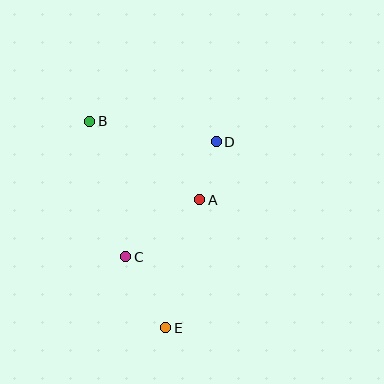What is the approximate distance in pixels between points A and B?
The distance between A and B is approximately 135 pixels.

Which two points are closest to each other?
Points A and D are closest to each other.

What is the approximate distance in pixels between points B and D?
The distance between B and D is approximately 128 pixels.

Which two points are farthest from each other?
Points B and E are farthest from each other.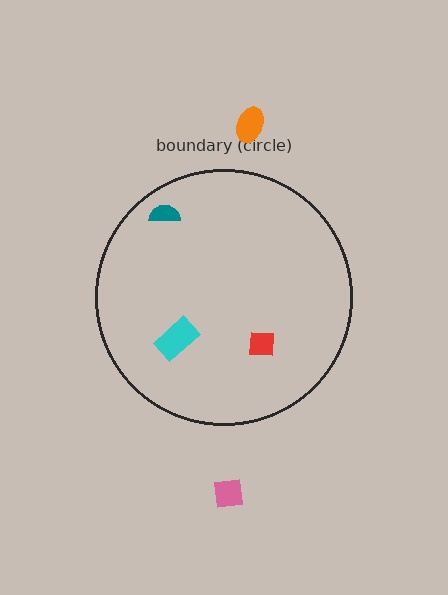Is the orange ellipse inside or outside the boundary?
Outside.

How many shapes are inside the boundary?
3 inside, 2 outside.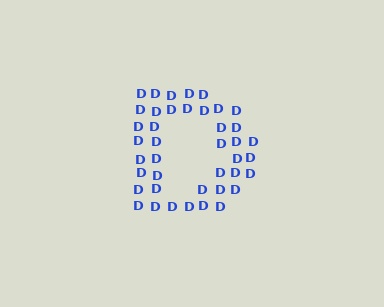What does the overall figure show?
The overall figure shows the letter D.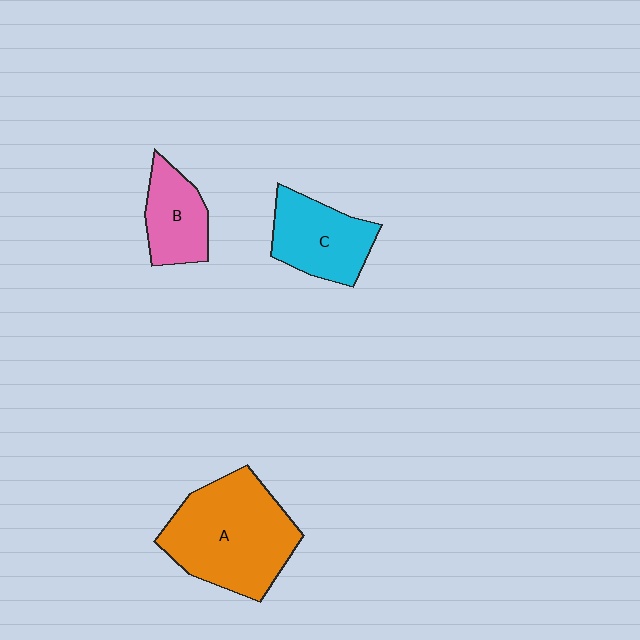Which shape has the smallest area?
Shape B (pink).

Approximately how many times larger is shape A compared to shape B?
Approximately 2.2 times.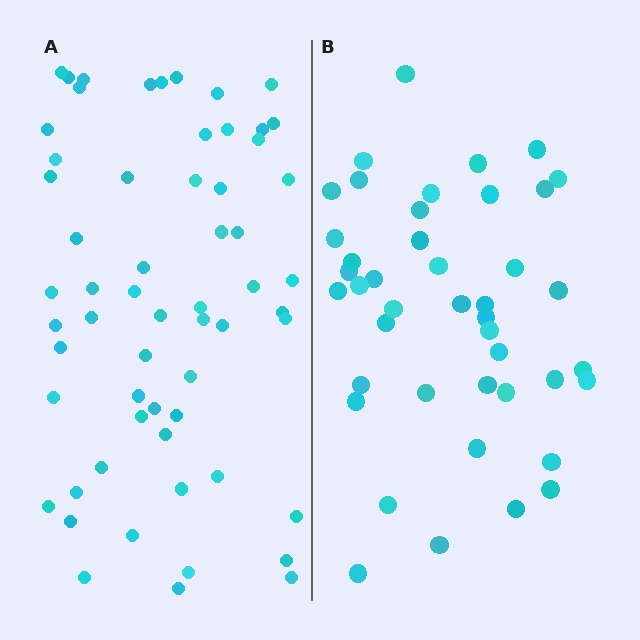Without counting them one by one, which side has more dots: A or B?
Region A (the left region) has more dots.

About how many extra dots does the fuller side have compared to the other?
Region A has approximately 15 more dots than region B.